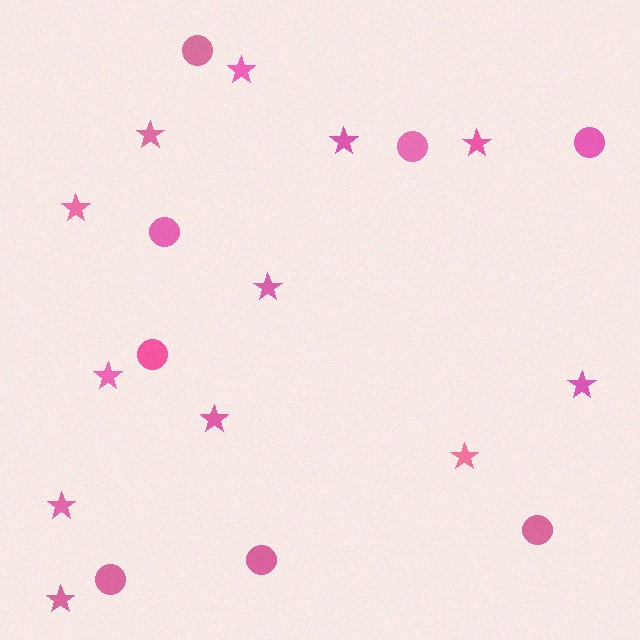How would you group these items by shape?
There are 2 groups: one group of circles (8) and one group of stars (12).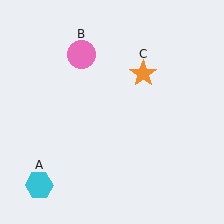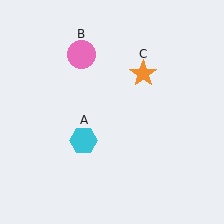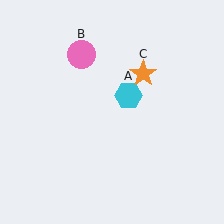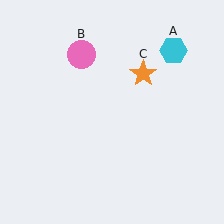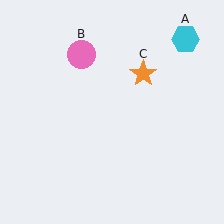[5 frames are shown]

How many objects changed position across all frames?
1 object changed position: cyan hexagon (object A).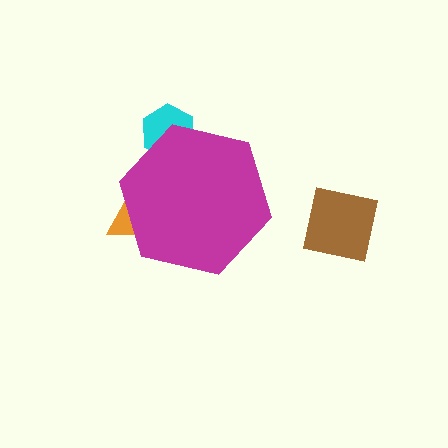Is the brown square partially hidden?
No, the brown square is fully visible.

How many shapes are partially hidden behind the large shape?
2 shapes are partially hidden.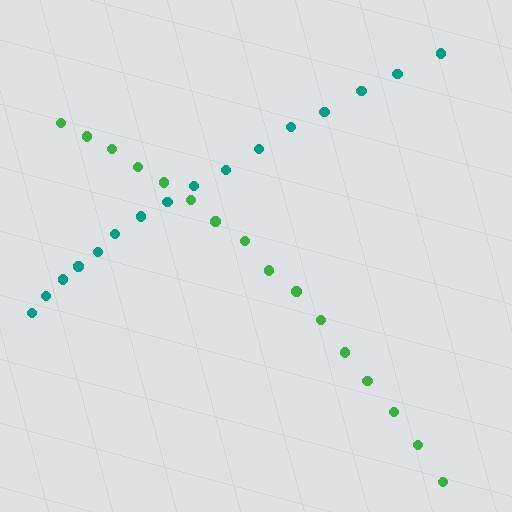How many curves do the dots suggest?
There are 2 distinct paths.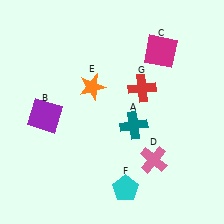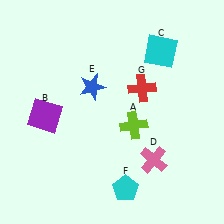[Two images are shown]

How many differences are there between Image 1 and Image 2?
There are 3 differences between the two images.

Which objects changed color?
A changed from teal to lime. C changed from magenta to cyan. E changed from orange to blue.